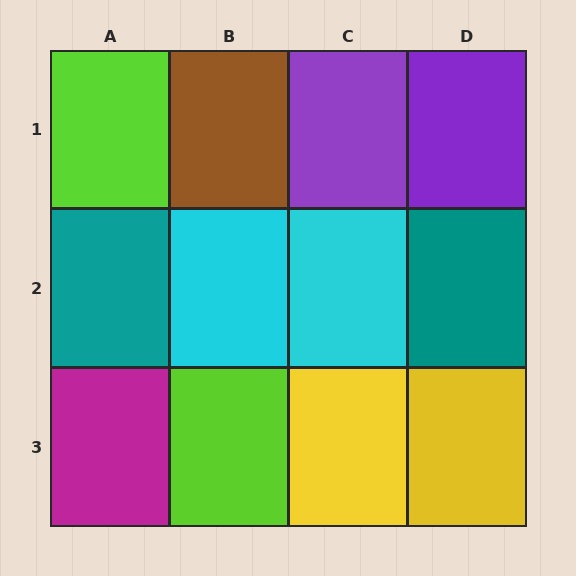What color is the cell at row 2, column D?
Teal.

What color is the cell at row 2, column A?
Teal.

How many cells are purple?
2 cells are purple.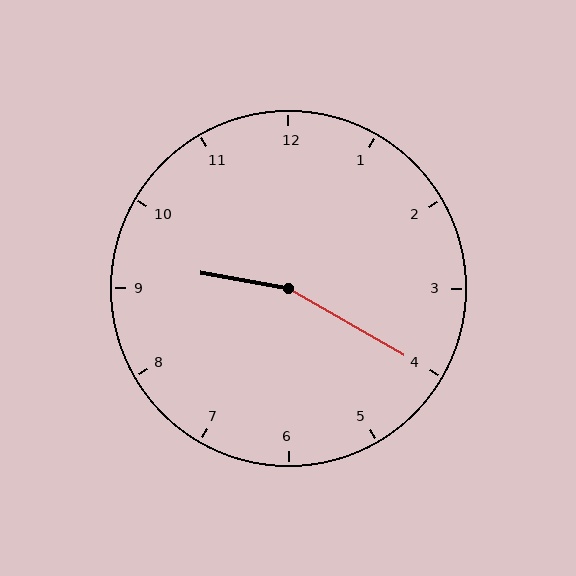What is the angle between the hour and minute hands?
Approximately 160 degrees.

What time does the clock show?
9:20.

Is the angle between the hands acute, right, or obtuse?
It is obtuse.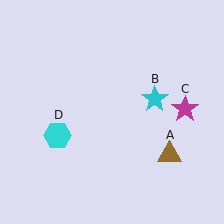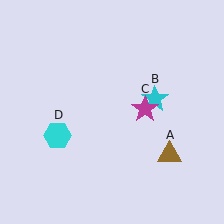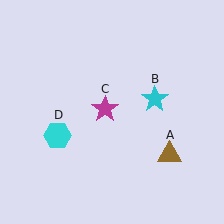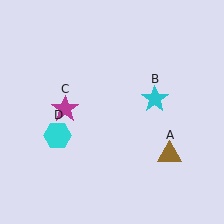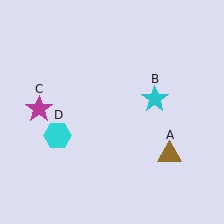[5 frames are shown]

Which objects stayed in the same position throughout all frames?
Brown triangle (object A) and cyan star (object B) and cyan hexagon (object D) remained stationary.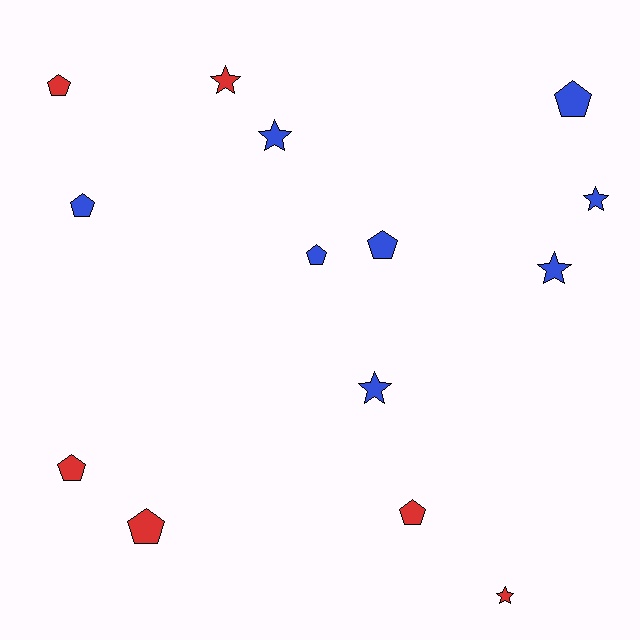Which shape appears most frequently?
Pentagon, with 8 objects.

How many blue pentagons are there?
There are 4 blue pentagons.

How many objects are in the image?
There are 14 objects.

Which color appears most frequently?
Blue, with 8 objects.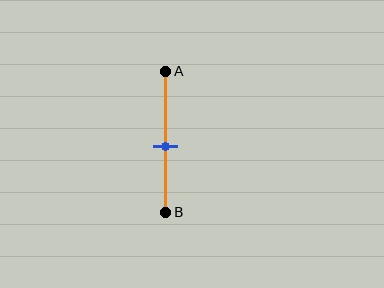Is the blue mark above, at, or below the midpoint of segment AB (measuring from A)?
The blue mark is below the midpoint of segment AB.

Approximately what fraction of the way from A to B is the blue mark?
The blue mark is approximately 55% of the way from A to B.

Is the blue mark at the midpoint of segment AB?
No, the mark is at about 55% from A, not at the 50% midpoint.